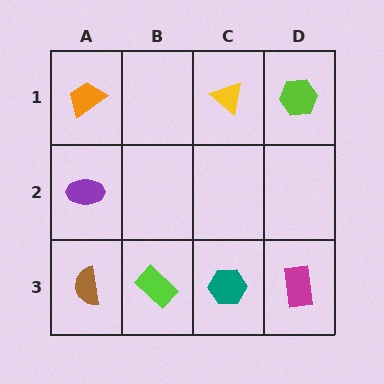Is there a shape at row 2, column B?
No, that cell is empty.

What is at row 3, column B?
A lime rectangle.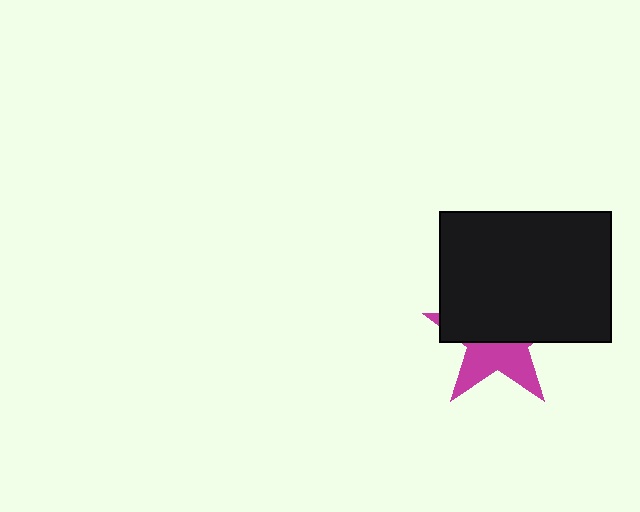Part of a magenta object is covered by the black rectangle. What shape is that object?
It is a star.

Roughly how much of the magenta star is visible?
A small part of it is visible (roughly 42%).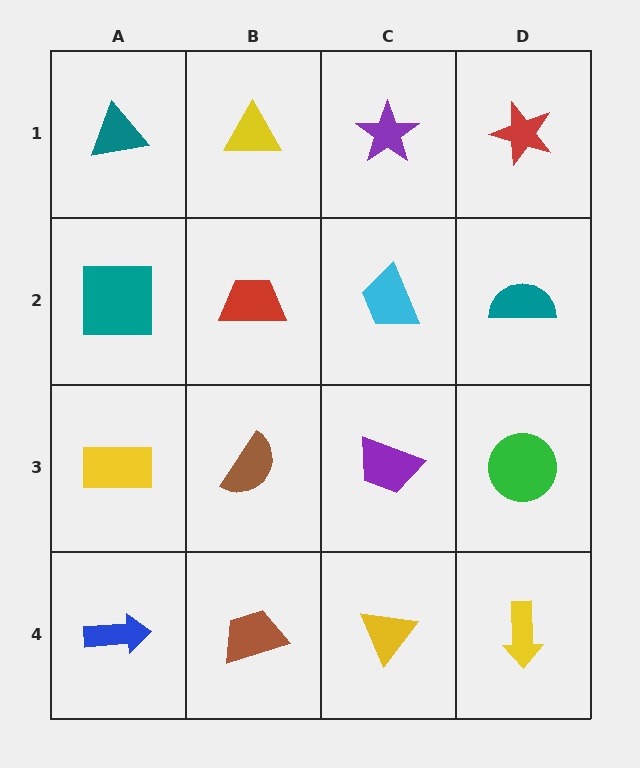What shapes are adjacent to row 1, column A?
A teal square (row 2, column A), a yellow triangle (row 1, column B).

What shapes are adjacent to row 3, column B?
A red trapezoid (row 2, column B), a brown trapezoid (row 4, column B), a yellow rectangle (row 3, column A), a purple trapezoid (row 3, column C).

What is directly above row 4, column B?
A brown semicircle.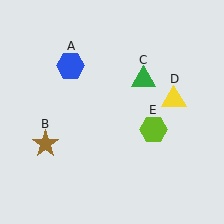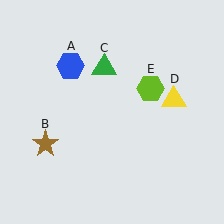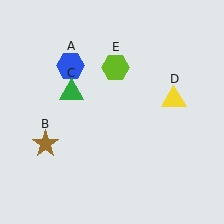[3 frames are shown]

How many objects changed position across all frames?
2 objects changed position: green triangle (object C), lime hexagon (object E).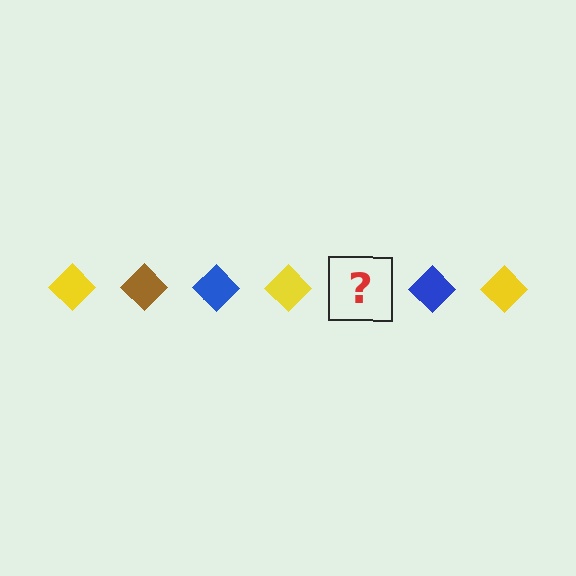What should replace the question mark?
The question mark should be replaced with a brown diamond.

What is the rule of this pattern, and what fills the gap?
The rule is that the pattern cycles through yellow, brown, blue diamonds. The gap should be filled with a brown diamond.